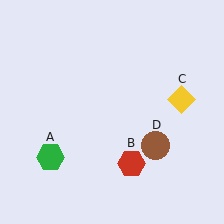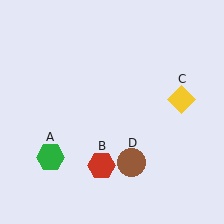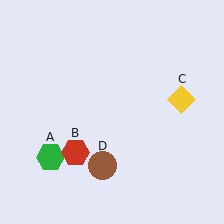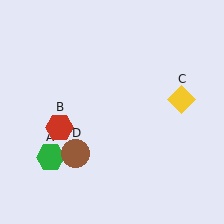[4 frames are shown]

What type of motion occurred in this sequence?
The red hexagon (object B), brown circle (object D) rotated clockwise around the center of the scene.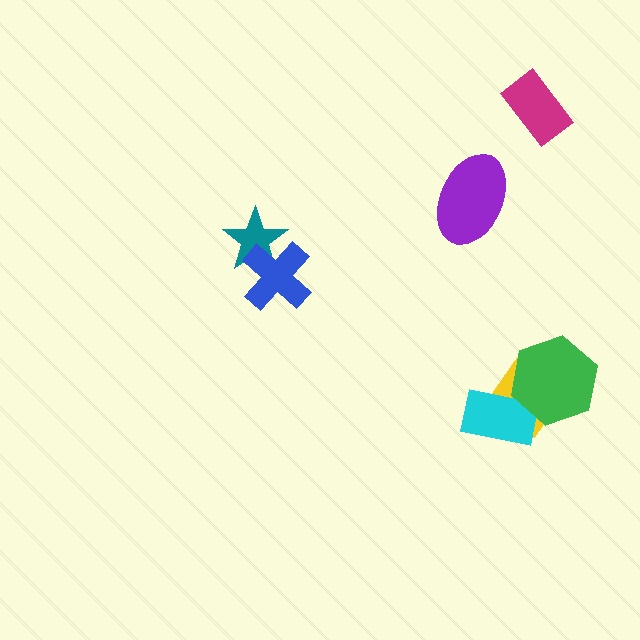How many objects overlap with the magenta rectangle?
0 objects overlap with the magenta rectangle.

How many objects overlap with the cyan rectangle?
2 objects overlap with the cyan rectangle.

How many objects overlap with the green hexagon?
2 objects overlap with the green hexagon.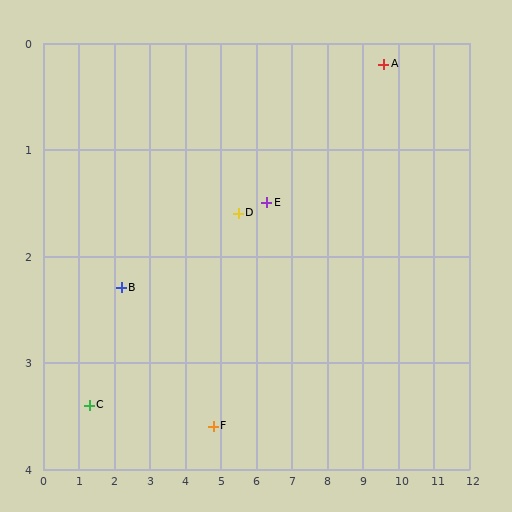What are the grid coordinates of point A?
Point A is at approximately (9.6, 0.2).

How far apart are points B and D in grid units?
Points B and D are about 3.4 grid units apart.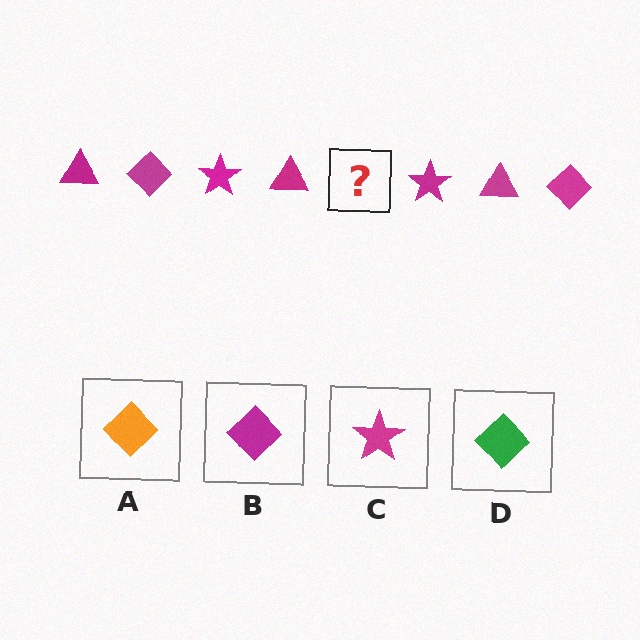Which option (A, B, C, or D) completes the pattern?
B.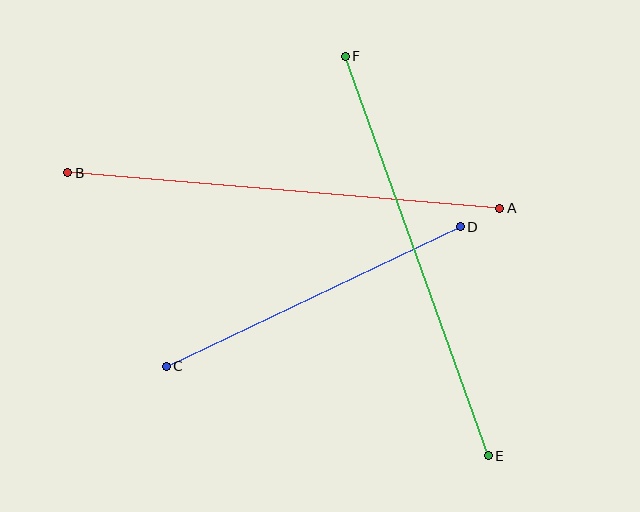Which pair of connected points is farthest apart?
Points A and B are farthest apart.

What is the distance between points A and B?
The distance is approximately 433 pixels.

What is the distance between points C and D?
The distance is approximately 326 pixels.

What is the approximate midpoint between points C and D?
The midpoint is at approximately (313, 296) pixels.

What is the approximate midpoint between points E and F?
The midpoint is at approximately (417, 256) pixels.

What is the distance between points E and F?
The distance is approximately 424 pixels.